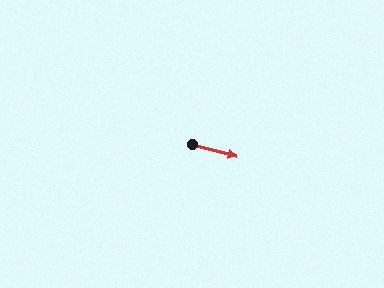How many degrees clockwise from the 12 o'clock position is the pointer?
Approximately 105 degrees.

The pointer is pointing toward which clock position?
Roughly 3 o'clock.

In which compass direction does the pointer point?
East.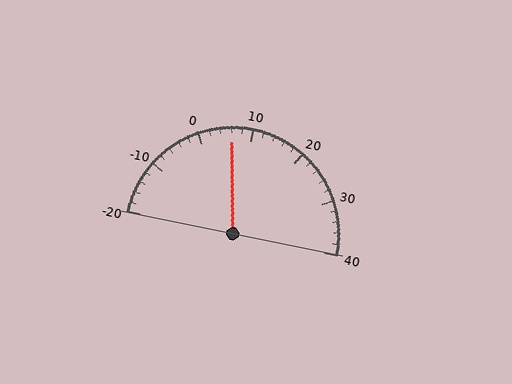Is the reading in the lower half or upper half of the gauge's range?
The reading is in the lower half of the range (-20 to 40).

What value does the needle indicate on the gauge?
The needle indicates approximately 6.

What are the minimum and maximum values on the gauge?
The gauge ranges from -20 to 40.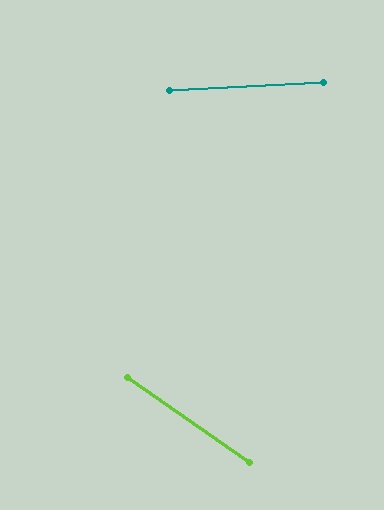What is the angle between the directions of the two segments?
Approximately 38 degrees.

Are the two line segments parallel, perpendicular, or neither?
Neither parallel nor perpendicular — they differ by about 38°.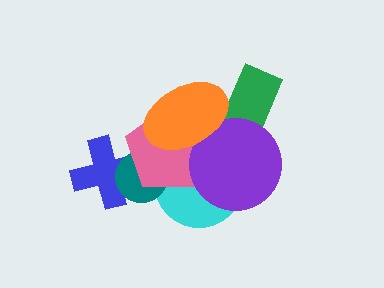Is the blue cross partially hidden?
Yes, it is partially covered by another shape.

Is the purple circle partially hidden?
Yes, it is partially covered by another shape.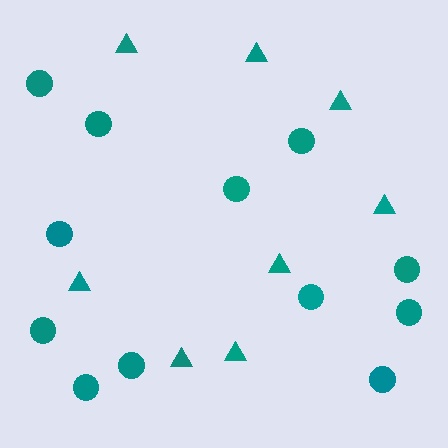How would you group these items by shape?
There are 2 groups: one group of circles (12) and one group of triangles (8).